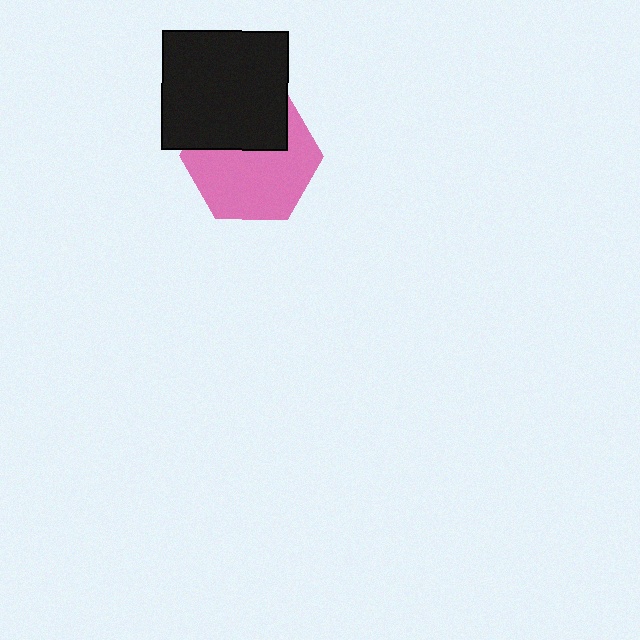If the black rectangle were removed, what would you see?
You would see the complete pink hexagon.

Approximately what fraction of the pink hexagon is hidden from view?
Roughly 38% of the pink hexagon is hidden behind the black rectangle.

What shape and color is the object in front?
The object in front is a black rectangle.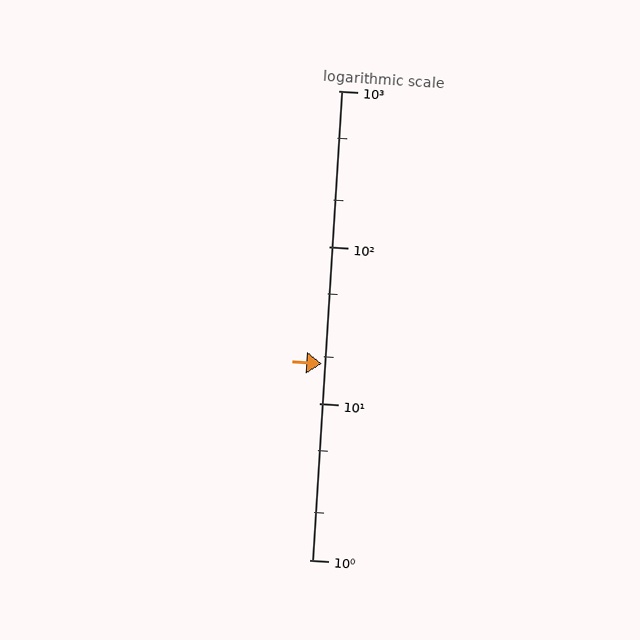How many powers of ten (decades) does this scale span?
The scale spans 3 decades, from 1 to 1000.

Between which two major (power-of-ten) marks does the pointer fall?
The pointer is between 10 and 100.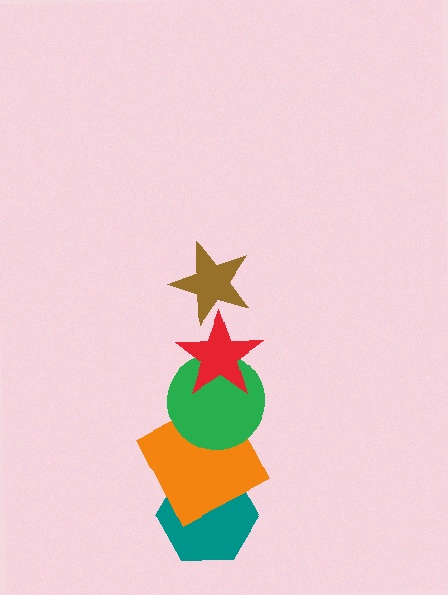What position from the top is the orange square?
The orange square is 4th from the top.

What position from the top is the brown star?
The brown star is 1st from the top.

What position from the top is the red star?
The red star is 2nd from the top.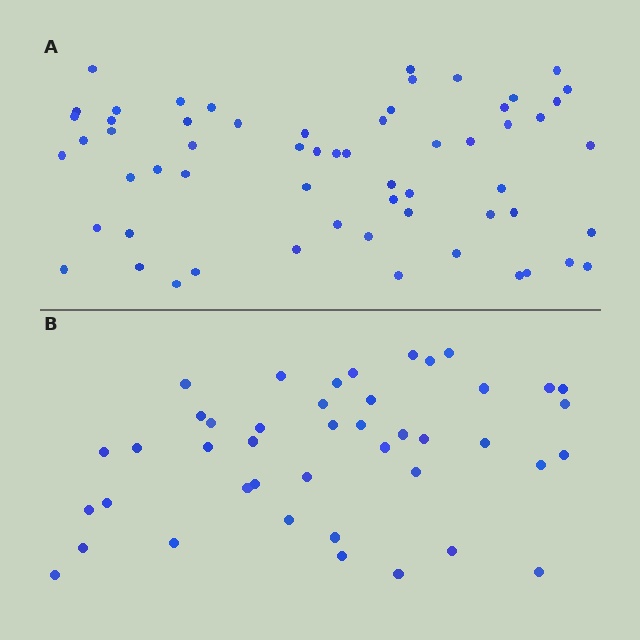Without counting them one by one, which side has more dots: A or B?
Region A (the top region) has more dots.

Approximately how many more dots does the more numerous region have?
Region A has approximately 15 more dots than region B.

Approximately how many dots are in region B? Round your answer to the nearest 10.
About 40 dots. (The exact count is 43, which rounds to 40.)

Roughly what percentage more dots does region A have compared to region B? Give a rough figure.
About 40% more.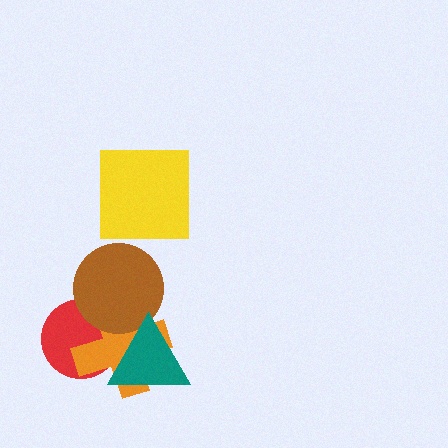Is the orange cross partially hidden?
Yes, it is partially covered by another shape.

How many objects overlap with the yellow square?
0 objects overlap with the yellow square.